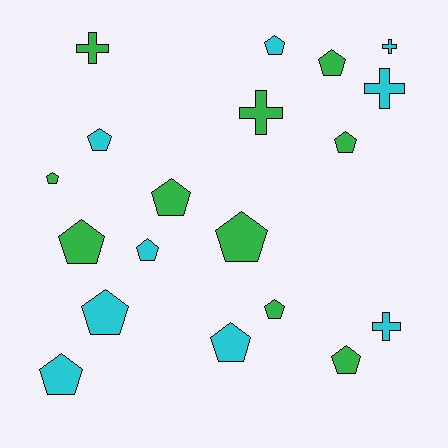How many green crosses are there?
There are 2 green crosses.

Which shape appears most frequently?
Pentagon, with 14 objects.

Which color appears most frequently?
Green, with 10 objects.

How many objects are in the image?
There are 19 objects.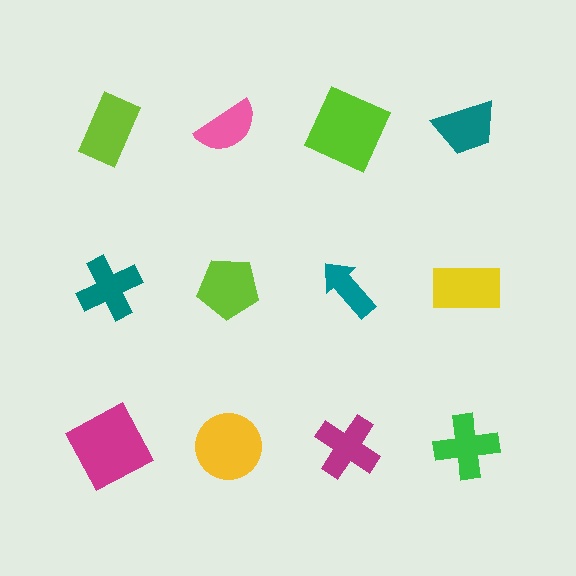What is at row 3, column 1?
A magenta square.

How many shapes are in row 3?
4 shapes.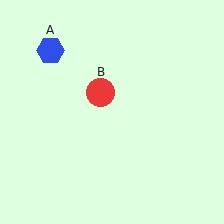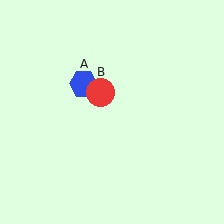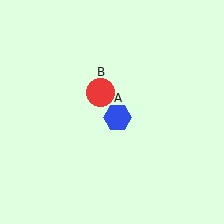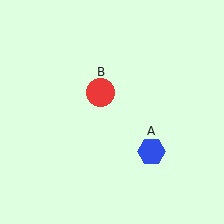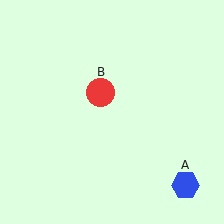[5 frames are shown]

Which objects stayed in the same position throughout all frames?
Red circle (object B) remained stationary.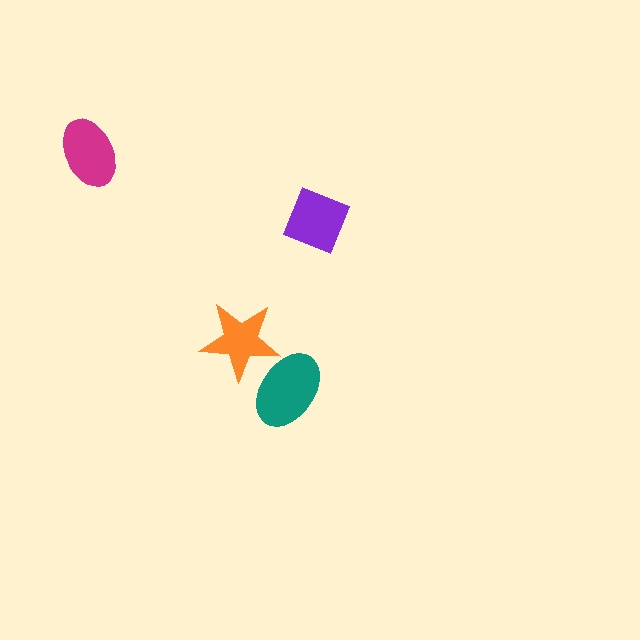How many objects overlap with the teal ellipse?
1 object overlaps with the teal ellipse.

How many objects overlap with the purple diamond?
0 objects overlap with the purple diamond.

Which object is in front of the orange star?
The teal ellipse is in front of the orange star.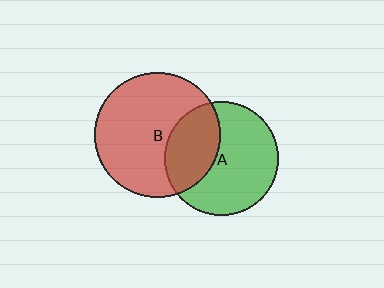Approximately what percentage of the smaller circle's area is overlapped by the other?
Approximately 35%.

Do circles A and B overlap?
Yes.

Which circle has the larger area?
Circle B (red).